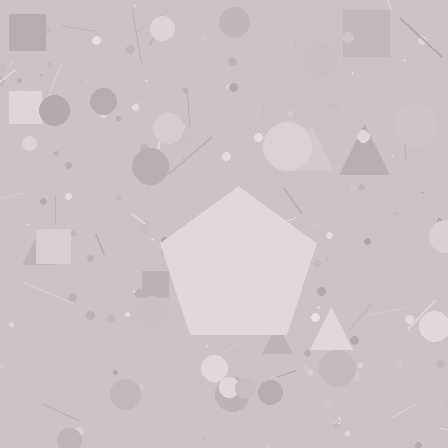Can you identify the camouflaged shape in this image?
The camouflaged shape is a pentagon.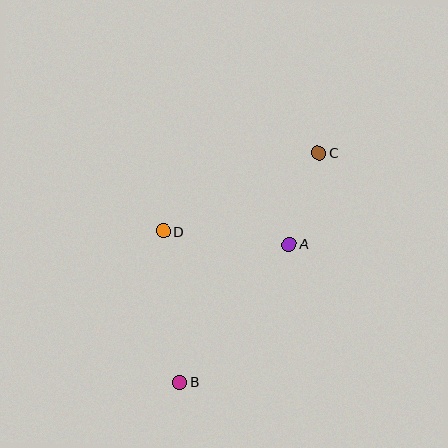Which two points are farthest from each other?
Points B and C are farthest from each other.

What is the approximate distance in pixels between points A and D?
The distance between A and D is approximately 127 pixels.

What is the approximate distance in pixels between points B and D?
The distance between B and D is approximately 152 pixels.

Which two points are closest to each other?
Points A and C are closest to each other.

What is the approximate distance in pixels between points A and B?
The distance between A and B is approximately 177 pixels.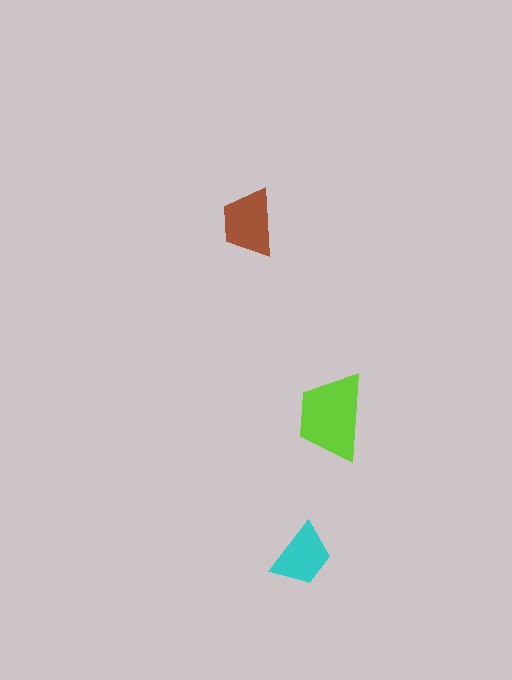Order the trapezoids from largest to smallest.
the lime one, the brown one, the cyan one.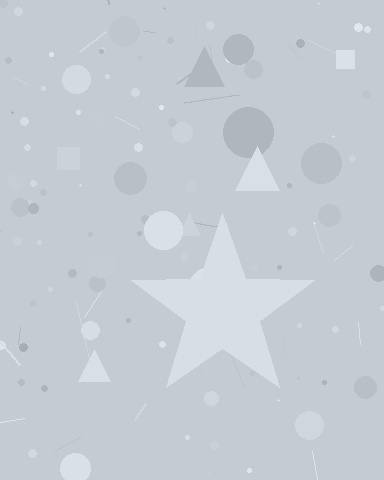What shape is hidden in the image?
A star is hidden in the image.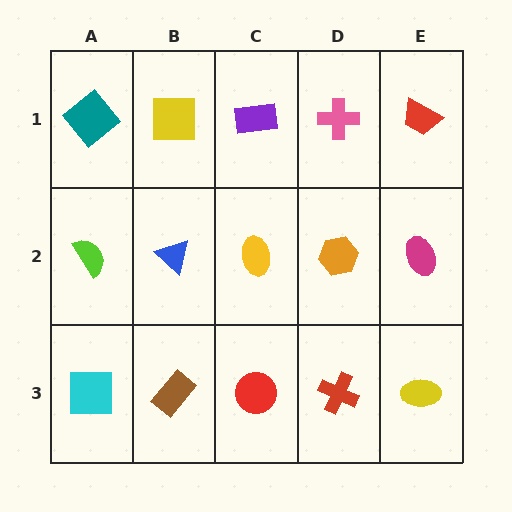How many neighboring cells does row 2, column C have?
4.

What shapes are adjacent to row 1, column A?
A lime semicircle (row 2, column A), a yellow square (row 1, column B).